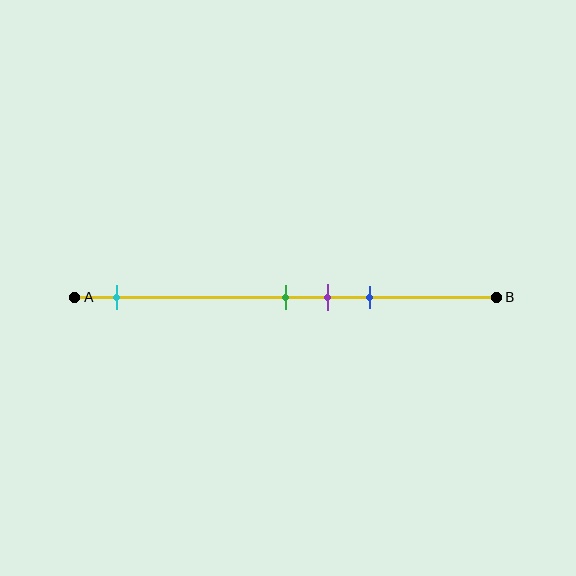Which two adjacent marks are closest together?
The green and purple marks are the closest adjacent pair.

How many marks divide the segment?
There are 4 marks dividing the segment.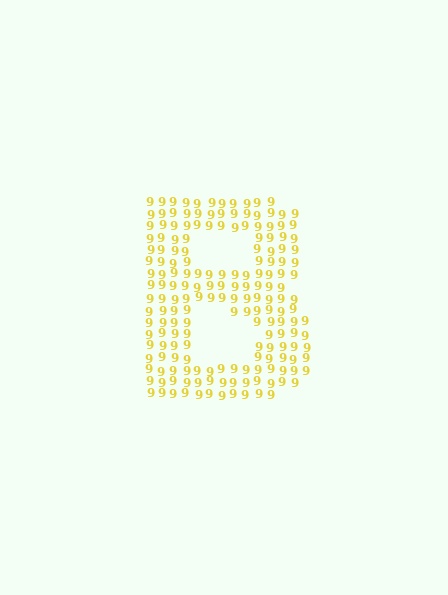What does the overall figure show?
The overall figure shows the letter B.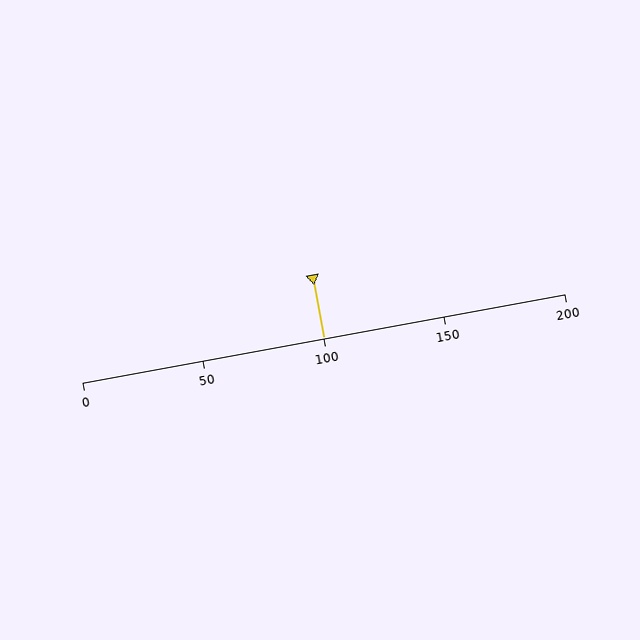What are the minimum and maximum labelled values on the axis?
The axis runs from 0 to 200.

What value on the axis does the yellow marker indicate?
The marker indicates approximately 100.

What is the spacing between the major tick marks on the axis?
The major ticks are spaced 50 apart.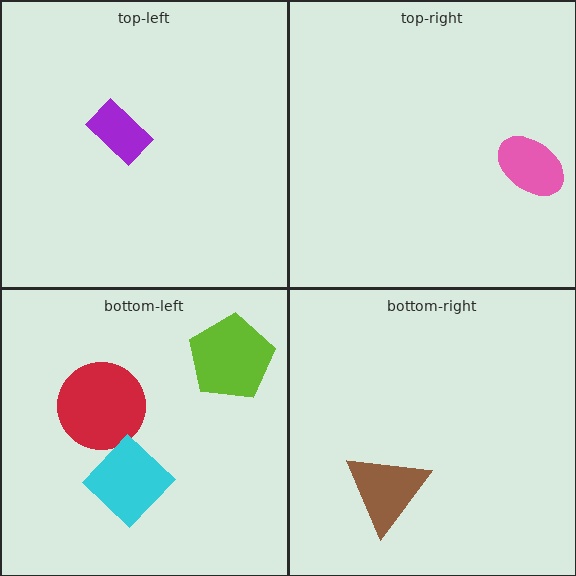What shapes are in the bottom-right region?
The brown triangle.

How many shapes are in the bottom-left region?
3.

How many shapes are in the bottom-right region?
1.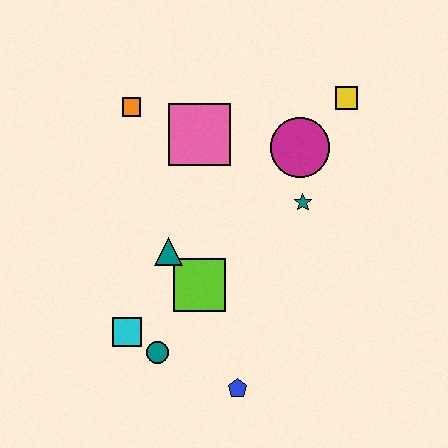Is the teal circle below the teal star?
Yes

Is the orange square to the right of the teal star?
No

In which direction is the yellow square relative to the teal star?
The yellow square is above the teal star.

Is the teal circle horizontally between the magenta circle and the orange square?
Yes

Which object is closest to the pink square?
The orange square is closest to the pink square.